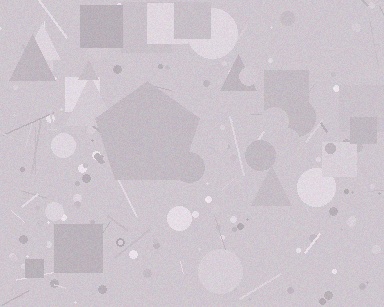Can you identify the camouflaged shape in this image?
The camouflaged shape is a pentagon.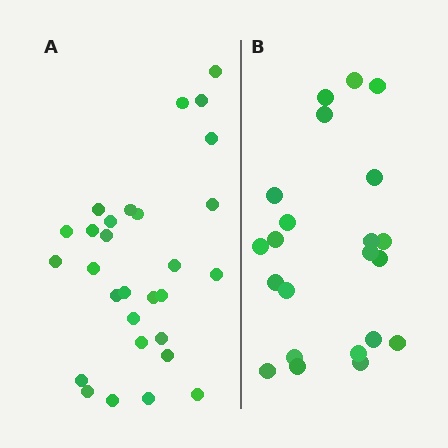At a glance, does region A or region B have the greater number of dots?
Region A (the left region) has more dots.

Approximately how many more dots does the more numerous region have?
Region A has roughly 8 or so more dots than region B.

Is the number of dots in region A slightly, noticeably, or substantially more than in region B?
Region A has noticeably more, but not dramatically so. The ratio is roughly 1.3 to 1.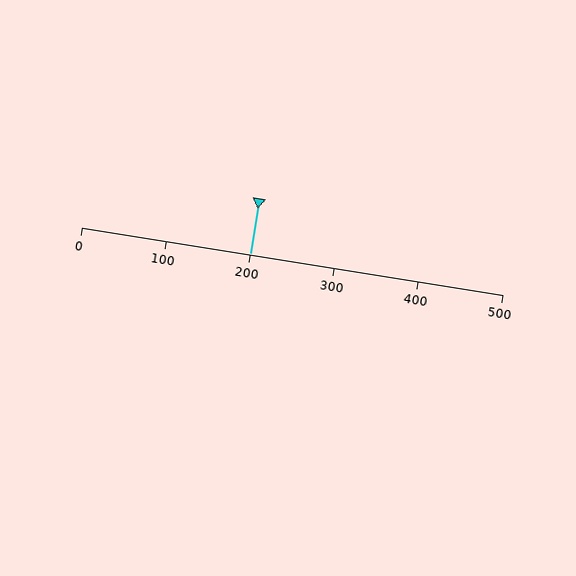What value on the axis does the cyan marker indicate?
The marker indicates approximately 200.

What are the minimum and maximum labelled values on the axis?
The axis runs from 0 to 500.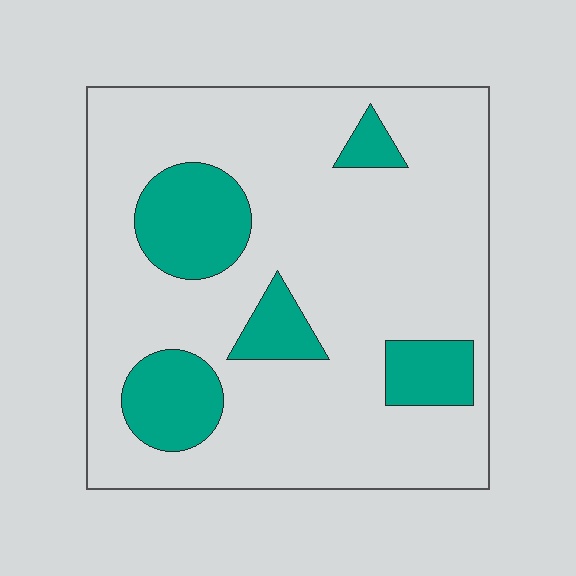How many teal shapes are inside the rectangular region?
5.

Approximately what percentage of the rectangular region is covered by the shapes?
Approximately 20%.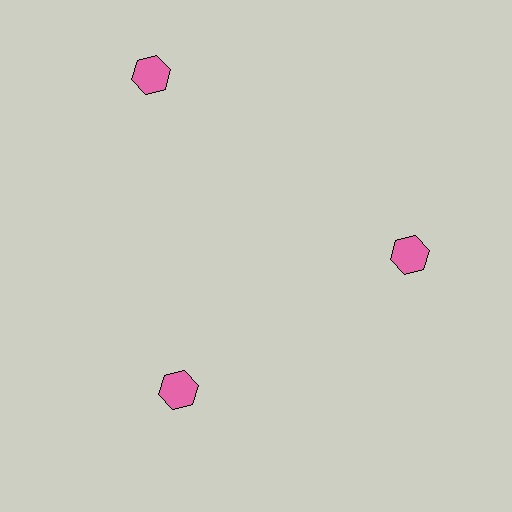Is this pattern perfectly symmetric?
No. The 3 pink hexagons are arranged in a ring, but one element near the 11 o'clock position is pushed outward from the center, breaking the 3-fold rotational symmetry.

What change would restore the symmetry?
The symmetry would be restored by moving it inward, back onto the ring so that all 3 hexagons sit at equal angles and equal distance from the center.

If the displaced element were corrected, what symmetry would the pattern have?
It would have 3-fold rotational symmetry — the pattern would map onto itself every 120 degrees.